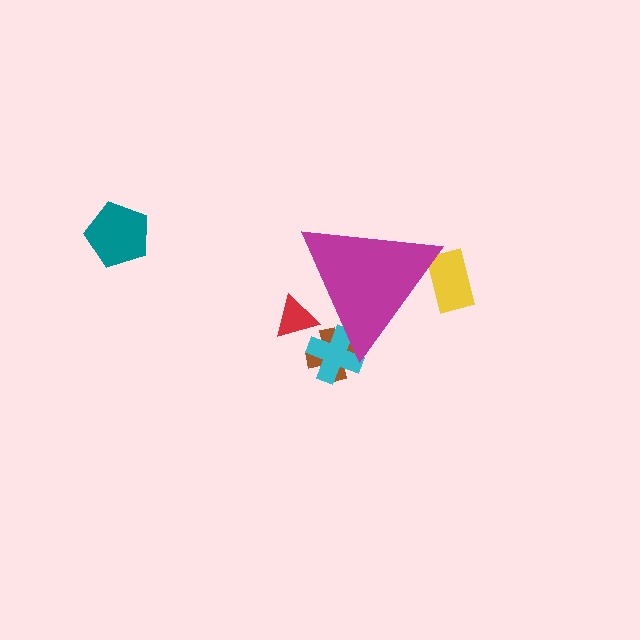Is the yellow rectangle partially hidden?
Yes, the yellow rectangle is partially hidden behind the magenta triangle.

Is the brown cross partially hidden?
Yes, the brown cross is partially hidden behind the magenta triangle.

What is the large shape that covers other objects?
A magenta triangle.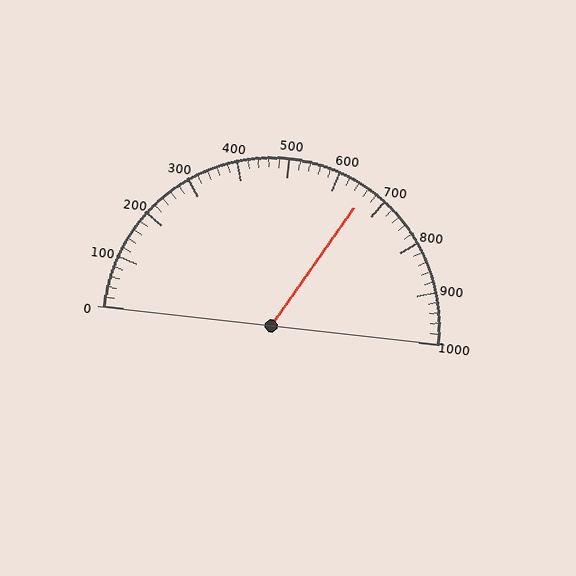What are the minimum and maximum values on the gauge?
The gauge ranges from 0 to 1000.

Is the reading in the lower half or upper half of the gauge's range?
The reading is in the upper half of the range (0 to 1000).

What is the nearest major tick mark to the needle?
The nearest major tick mark is 700.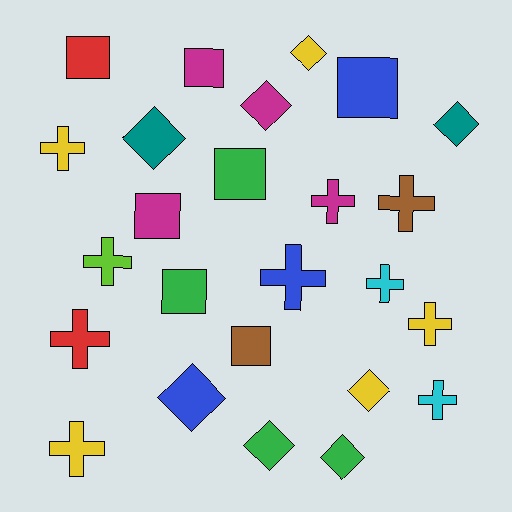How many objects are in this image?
There are 25 objects.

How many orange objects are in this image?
There are no orange objects.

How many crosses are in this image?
There are 10 crosses.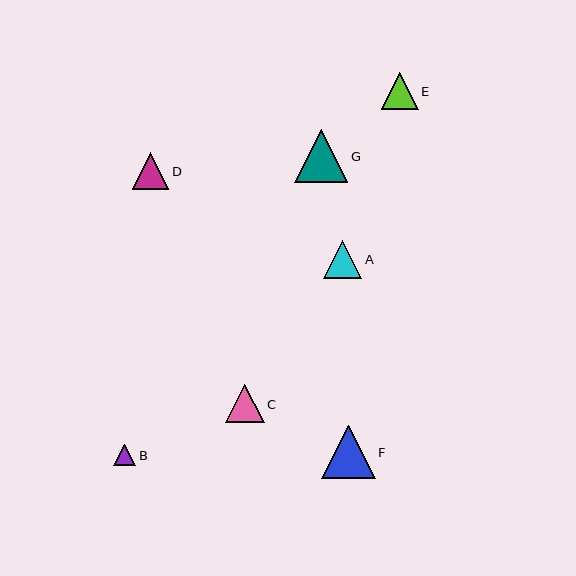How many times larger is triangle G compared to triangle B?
Triangle G is approximately 2.4 times the size of triangle B.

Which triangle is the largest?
Triangle F is the largest with a size of approximately 54 pixels.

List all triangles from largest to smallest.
From largest to smallest: F, G, C, A, E, D, B.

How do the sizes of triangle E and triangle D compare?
Triangle E and triangle D are approximately the same size.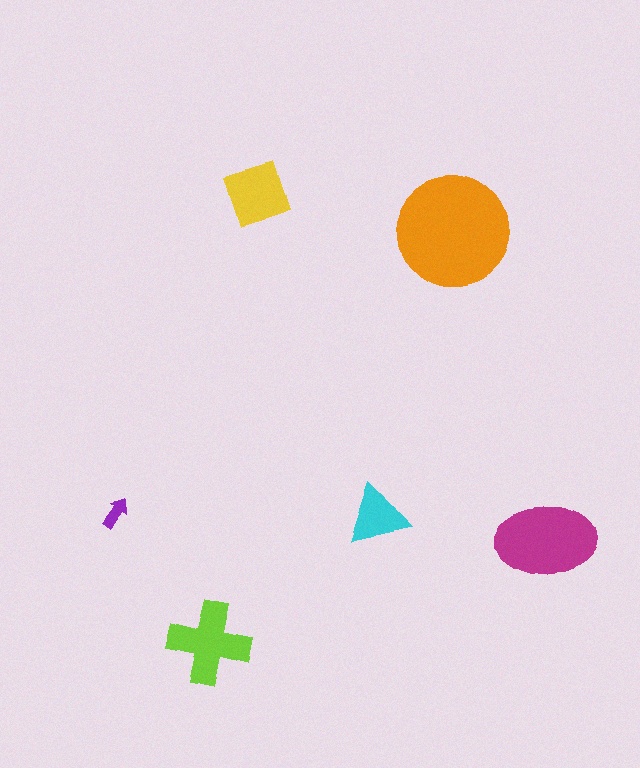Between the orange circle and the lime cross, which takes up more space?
The orange circle.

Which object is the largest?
The orange circle.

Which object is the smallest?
The purple arrow.